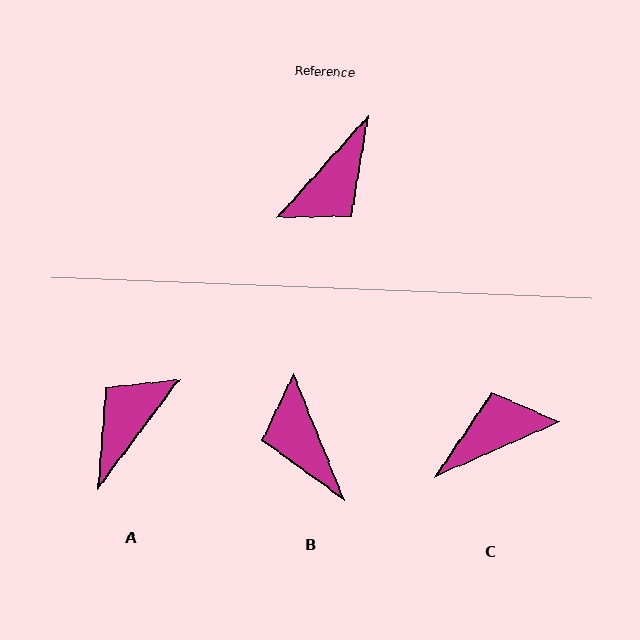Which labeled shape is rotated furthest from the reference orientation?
A, about 175 degrees away.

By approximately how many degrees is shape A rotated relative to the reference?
Approximately 175 degrees clockwise.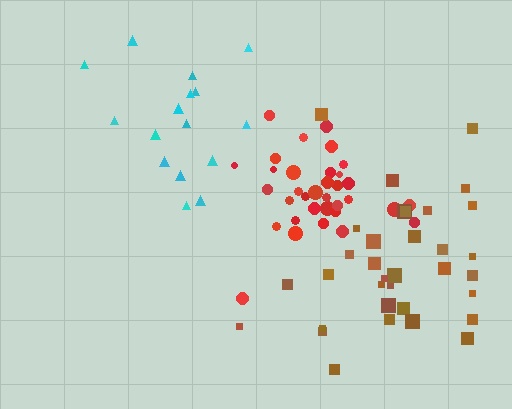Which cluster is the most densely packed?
Red.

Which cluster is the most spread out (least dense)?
Cyan.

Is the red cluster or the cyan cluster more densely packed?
Red.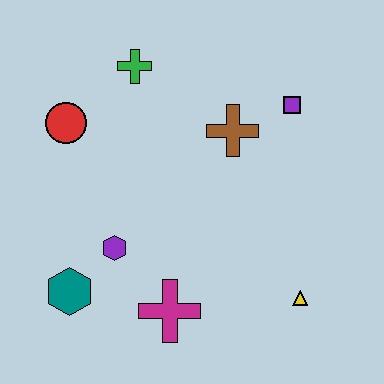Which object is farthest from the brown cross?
The teal hexagon is farthest from the brown cross.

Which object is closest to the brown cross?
The purple square is closest to the brown cross.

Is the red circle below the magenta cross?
No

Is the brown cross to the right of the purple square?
No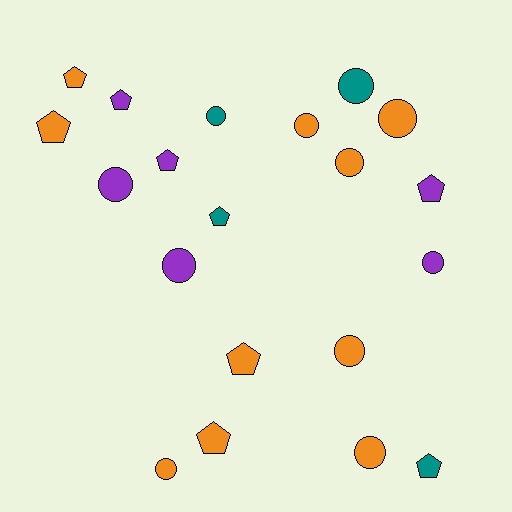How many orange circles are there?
There are 6 orange circles.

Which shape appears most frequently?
Circle, with 11 objects.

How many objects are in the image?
There are 20 objects.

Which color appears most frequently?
Orange, with 10 objects.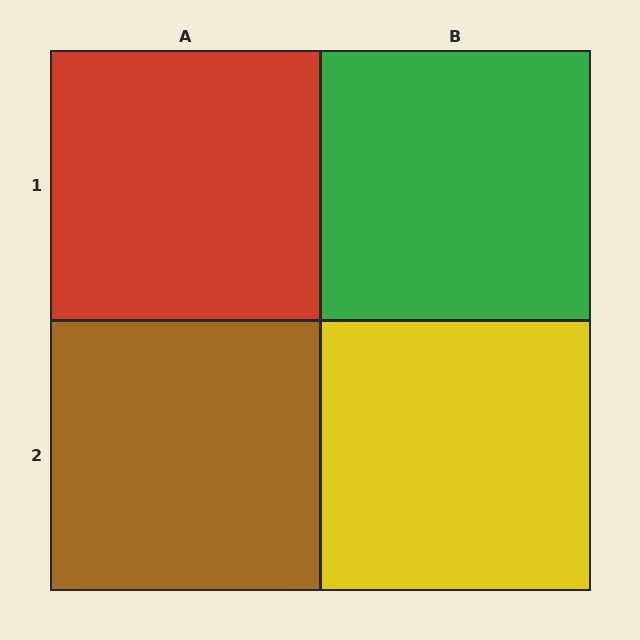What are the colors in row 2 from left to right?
Brown, yellow.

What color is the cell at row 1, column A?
Red.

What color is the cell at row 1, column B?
Green.